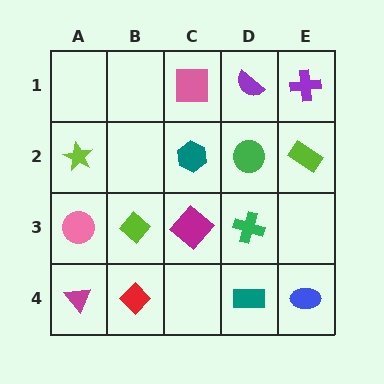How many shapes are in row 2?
4 shapes.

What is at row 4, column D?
A teal rectangle.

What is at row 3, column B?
A lime diamond.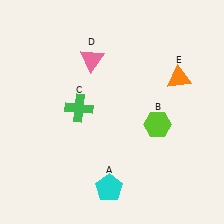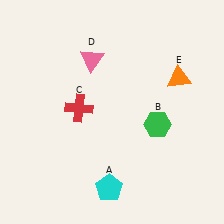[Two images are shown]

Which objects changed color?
B changed from lime to green. C changed from green to red.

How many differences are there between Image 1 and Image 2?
There are 2 differences between the two images.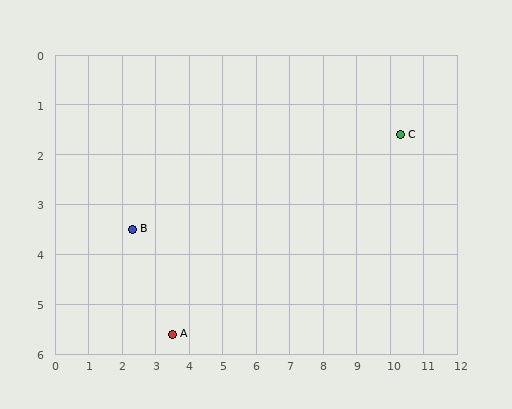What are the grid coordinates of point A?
Point A is at approximately (3.5, 5.6).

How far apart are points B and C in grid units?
Points B and C are about 8.2 grid units apart.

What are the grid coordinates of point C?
Point C is at approximately (10.3, 1.6).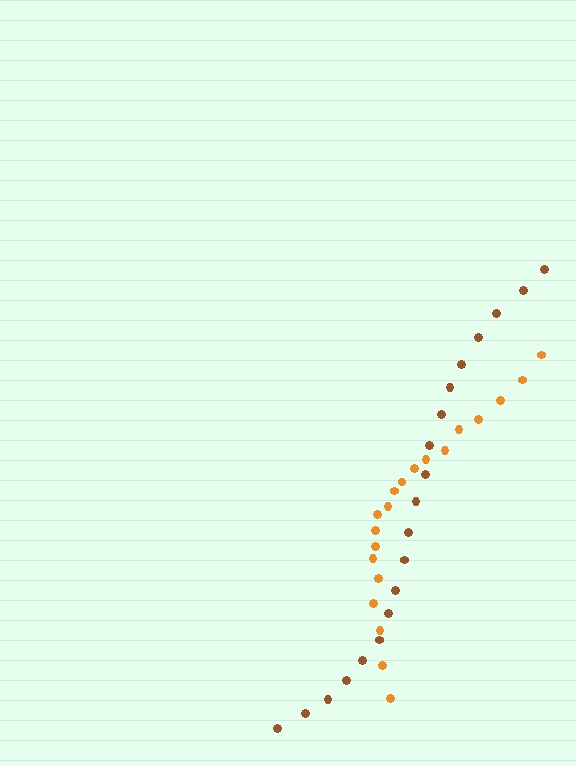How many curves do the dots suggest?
There are 2 distinct paths.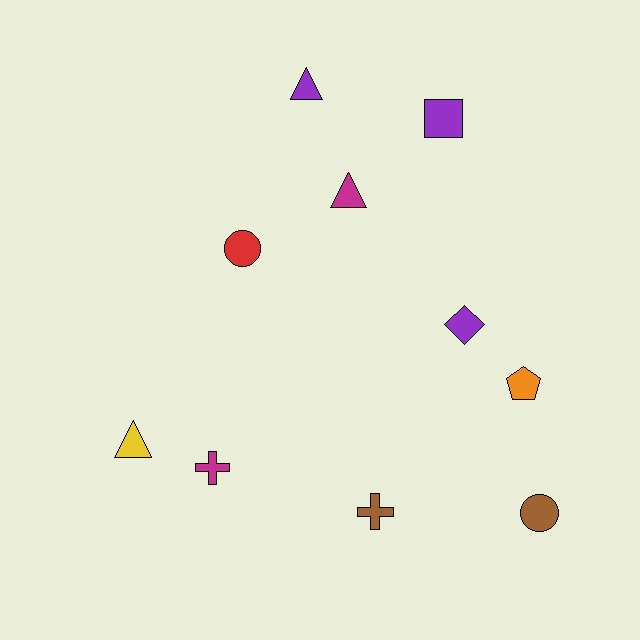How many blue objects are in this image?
There are no blue objects.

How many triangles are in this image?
There are 3 triangles.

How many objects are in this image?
There are 10 objects.